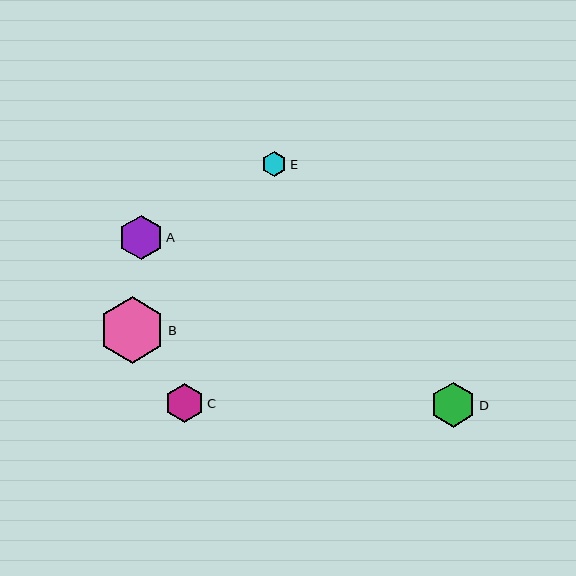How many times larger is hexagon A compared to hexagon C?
Hexagon A is approximately 1.1 times the size of hexagon C.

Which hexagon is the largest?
Hexagon B is the largest with a size of approximately 67 pixels.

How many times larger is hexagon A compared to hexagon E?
Hexagon A is approximately 1.7 times the size of hexagon E.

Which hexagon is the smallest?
Hexagon E is the smallest with a size of approximately 25 pixels.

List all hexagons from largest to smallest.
From largest to smallest: B, D, A, C, E.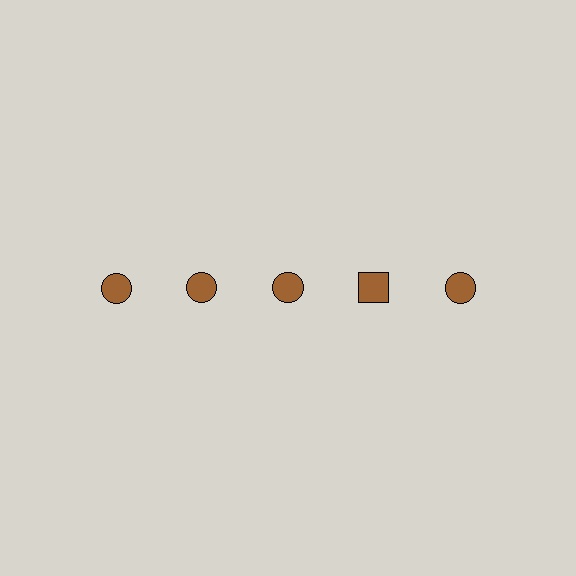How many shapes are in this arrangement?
There are 5 shapes arranged in a grid pattern.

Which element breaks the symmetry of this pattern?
The brown square in the top row, second from right column breaks the symmetry. All other shapes are brown circles.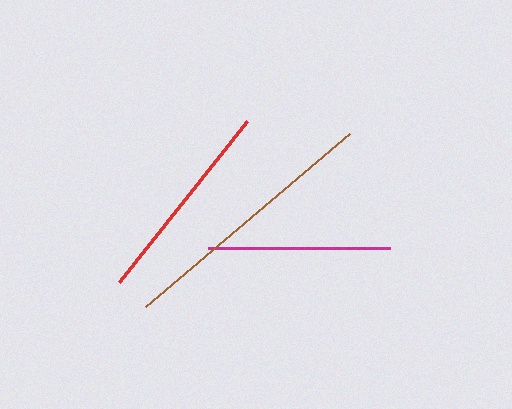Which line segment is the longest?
The brown line is the longest at approximately 268 pixels.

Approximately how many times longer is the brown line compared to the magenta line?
The brown line is approximately 1.5 times the length of the magenta line.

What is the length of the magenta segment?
The magenta segment is approximately 181 pixels long.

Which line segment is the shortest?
The magenta line is the shortest at approximately 181 pixels.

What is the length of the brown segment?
The brown segment is approximately 268 pixels long.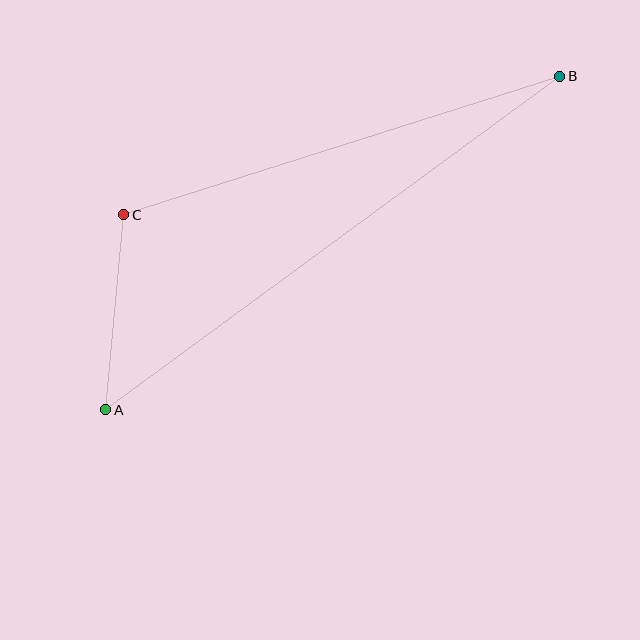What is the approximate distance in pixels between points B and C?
The distance between B and C is approximately 457 pixels.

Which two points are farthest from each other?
Points A and B are farthest from each other.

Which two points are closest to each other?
Points A and C are closest to each other.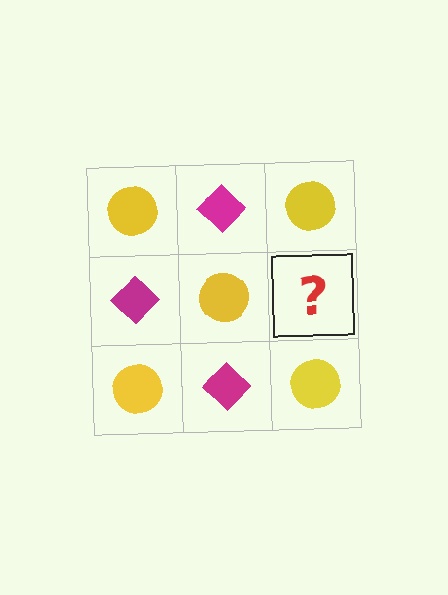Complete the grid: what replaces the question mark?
The question mark should be replaced with a magenta diamond.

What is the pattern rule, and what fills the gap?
The rule is that it alternates yellow circle and magenta diamond in a checkerboard pattern. The gap should be filled with a magenta diamond.